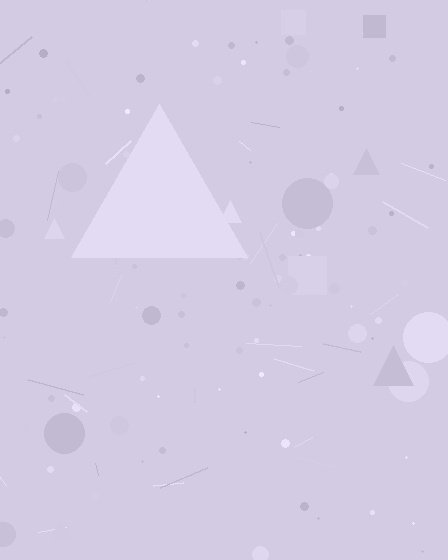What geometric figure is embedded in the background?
A triangle is embedded in the background.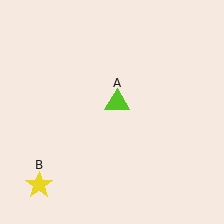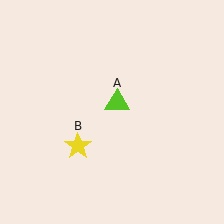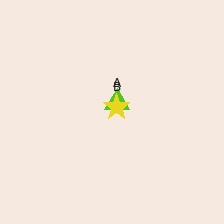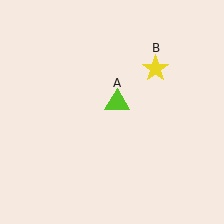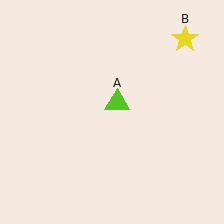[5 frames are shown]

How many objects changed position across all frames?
1 object changed position: yellow star (object B).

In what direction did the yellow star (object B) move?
The yellow star (object B) moved up and to the right.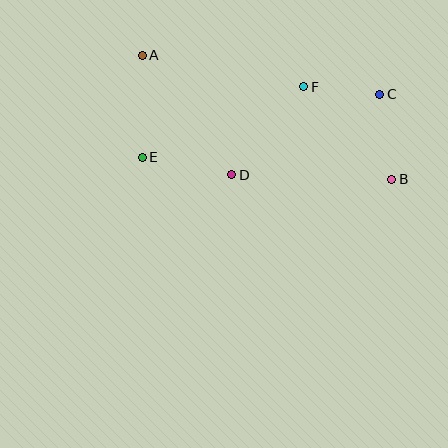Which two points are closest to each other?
Points C and F are closest to each other.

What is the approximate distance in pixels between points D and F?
The distance between D and F is approximately 114 pixels.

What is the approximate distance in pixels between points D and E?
The distance between D and E is approximately 91 pixels.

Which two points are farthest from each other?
Points A and B are farthest from each other.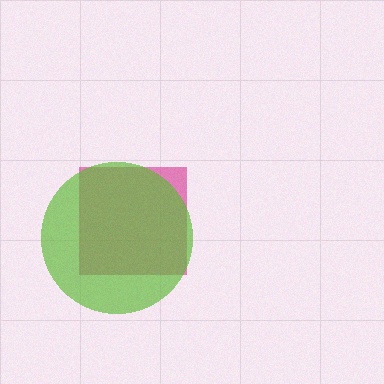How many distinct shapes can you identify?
There are 2 distinct shapes: a magenta square, a lime circle.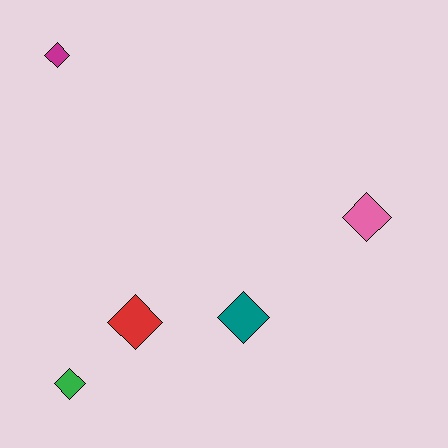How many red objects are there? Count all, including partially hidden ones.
There is 1 red object.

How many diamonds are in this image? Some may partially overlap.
There are 5 diamonds.